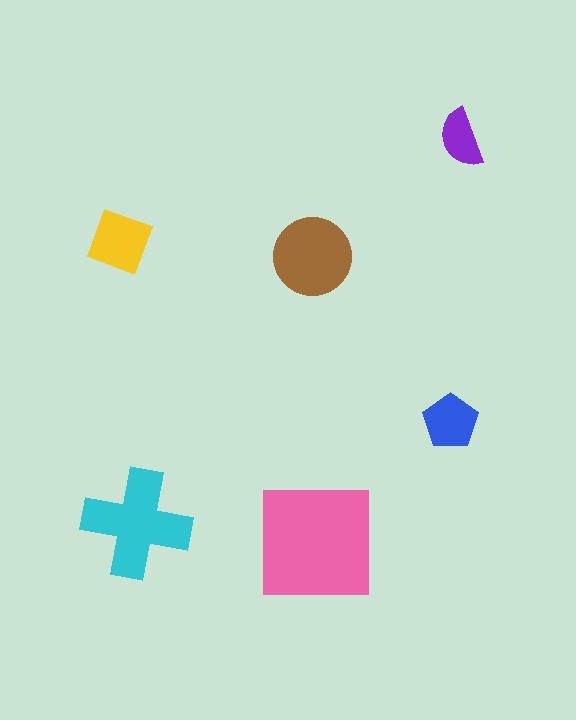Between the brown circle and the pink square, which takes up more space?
The pink square.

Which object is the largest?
The pink square.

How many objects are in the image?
There are 6 objects in the image.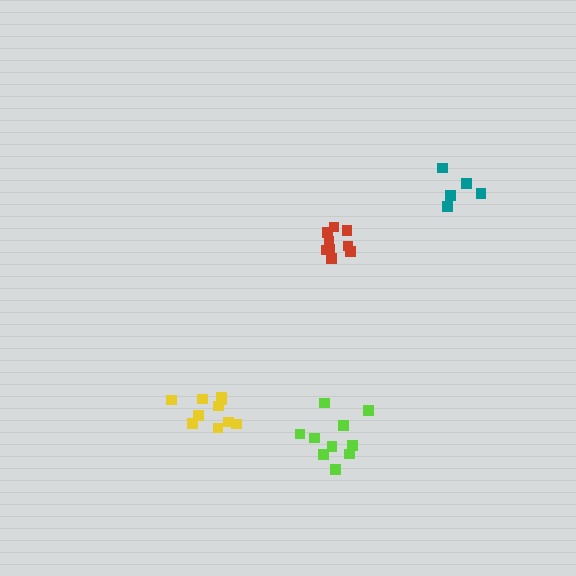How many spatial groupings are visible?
There are 4 spatial groupings.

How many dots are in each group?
Group 1: 9 dots, Group 2: 10 dots, Group 3: 10 dots, Group 4: 5 dots (34 total).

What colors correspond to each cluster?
The clusters are colored: red, yellow, lime, teal.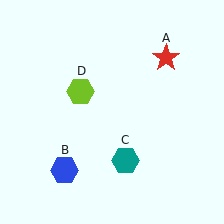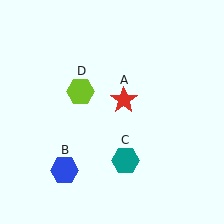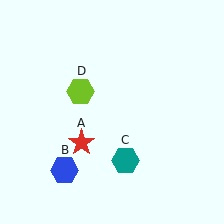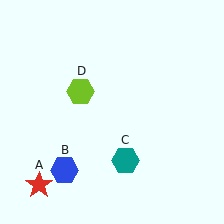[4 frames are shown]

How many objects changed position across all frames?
1 object changed position: red star (object A).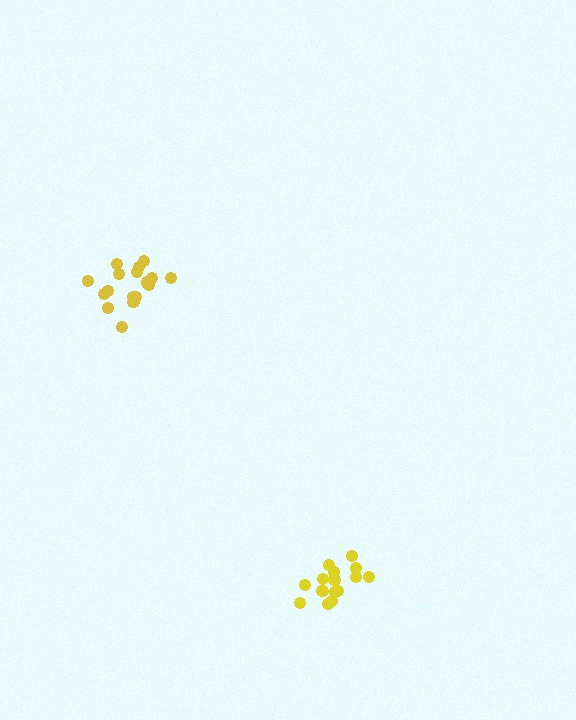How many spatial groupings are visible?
There are 2 spatial groupings.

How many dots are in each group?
Group 1: 15 dots, Group 2: 18 dots (33 total).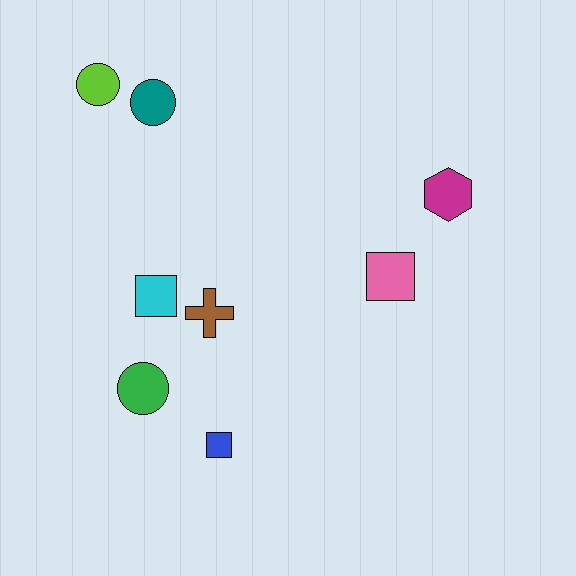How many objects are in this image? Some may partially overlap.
There are 8 objects.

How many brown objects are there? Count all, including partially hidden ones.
There is 1 brown object.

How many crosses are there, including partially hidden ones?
There is 1 cross.